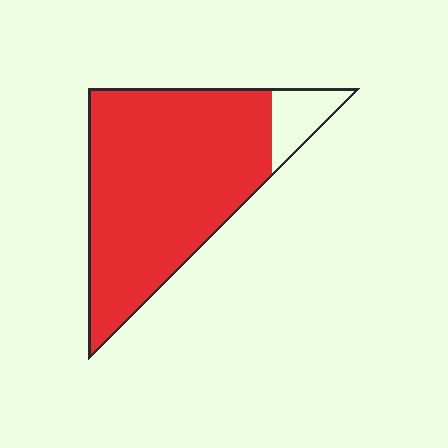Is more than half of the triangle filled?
Yes.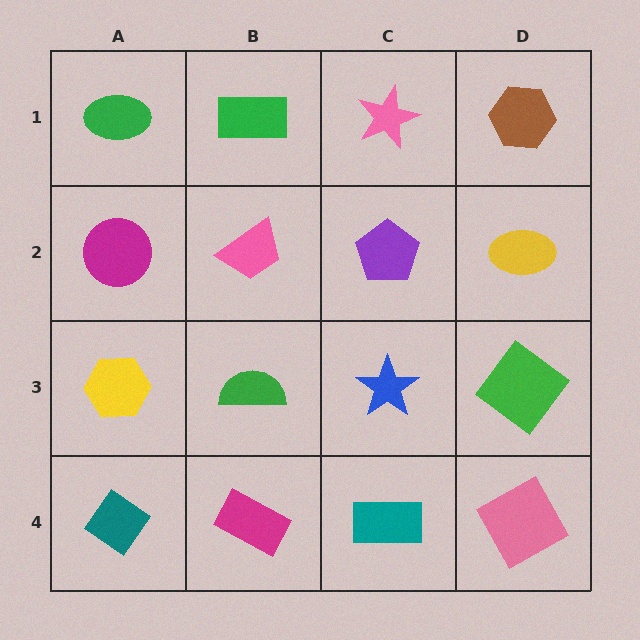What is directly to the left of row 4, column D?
A teal rectangle.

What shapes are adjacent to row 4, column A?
A yellow hexagon (row 3, column A), a magenta rectangle (row 4, column B).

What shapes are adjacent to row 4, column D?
A green diamond (row 3, column D), a teal rectangle (row 4, column C).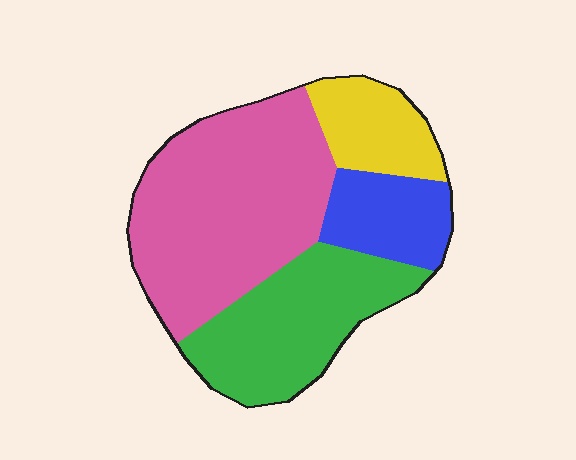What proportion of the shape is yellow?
Yellow takes up about one eighth (1/8) of the shape.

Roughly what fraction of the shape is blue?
Blue covers about 15% of the shape.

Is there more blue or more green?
Green.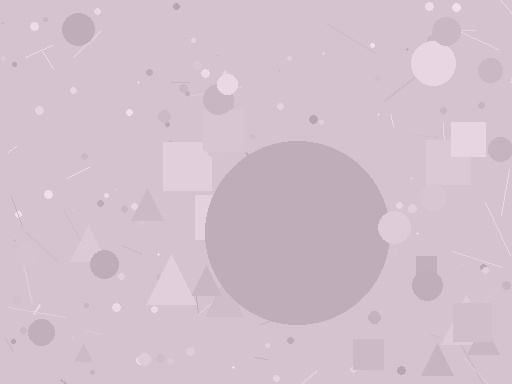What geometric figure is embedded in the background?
A circle is embedded in the background.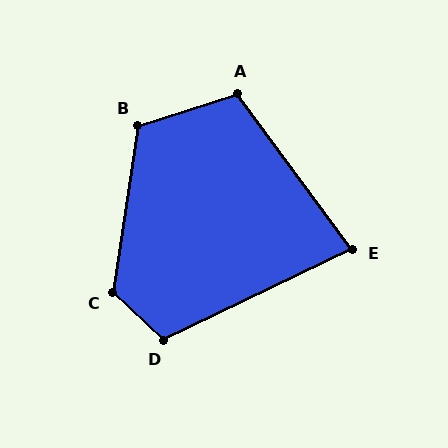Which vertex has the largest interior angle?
C, at approximately 124 degrees.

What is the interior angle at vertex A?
Approximately 109 degrees (obtuse).